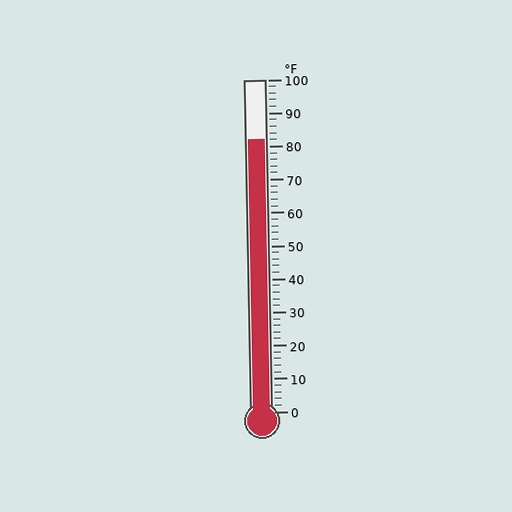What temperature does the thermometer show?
The thermometer shows approximately 82°F.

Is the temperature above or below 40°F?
The temperature is above 40°F.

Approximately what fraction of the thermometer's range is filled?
The thermometer is filled to approximately 80% of its range.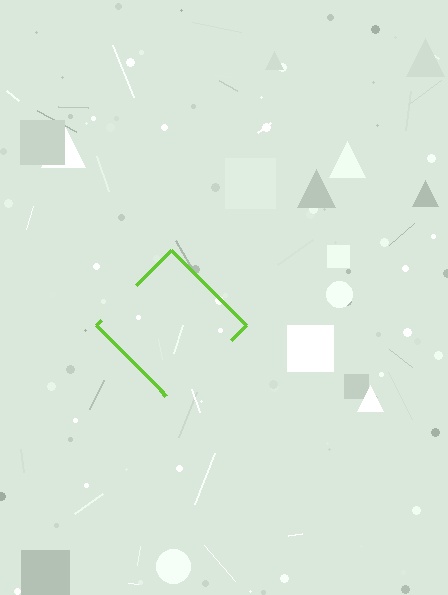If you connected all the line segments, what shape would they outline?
They would outline a diamond.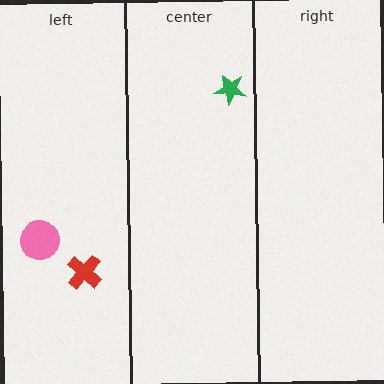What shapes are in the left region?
The red cross, the pink circle.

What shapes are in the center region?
The green star.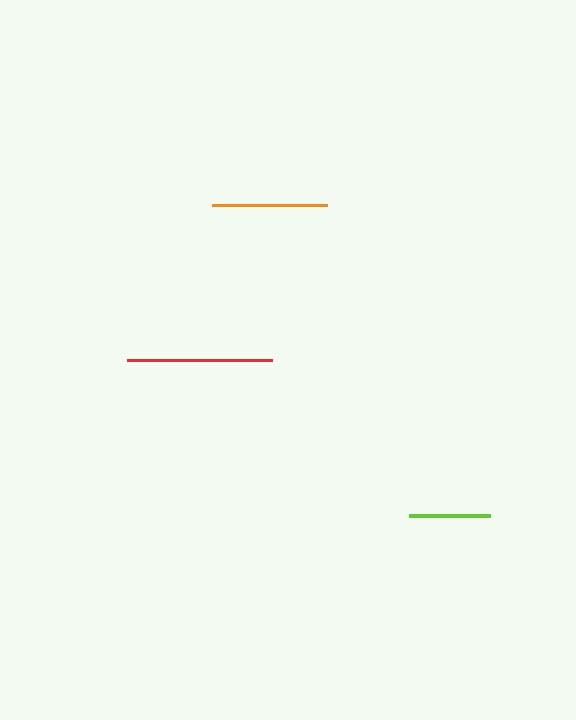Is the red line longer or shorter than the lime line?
The red line is longer than the lime line.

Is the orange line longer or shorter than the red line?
The red line is longer than the orange line.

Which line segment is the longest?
The red line is the longest at approximately 145 pixels.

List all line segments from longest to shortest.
From longest to shortest: red, orange, lime.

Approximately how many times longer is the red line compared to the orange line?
The red line is approximately 1.3 times the length of the orange line.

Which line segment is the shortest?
The lime line is the shortest at approximately 81 pixels.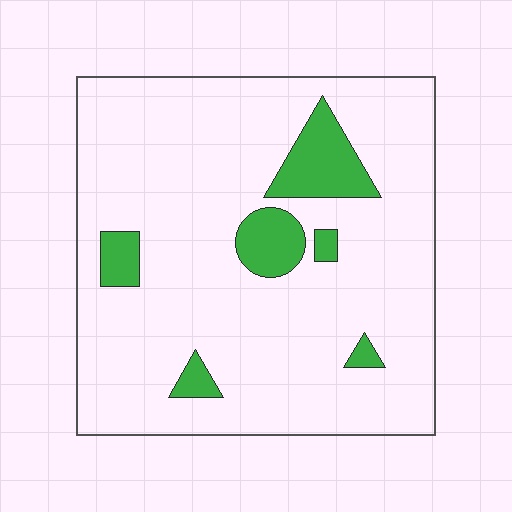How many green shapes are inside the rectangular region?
6.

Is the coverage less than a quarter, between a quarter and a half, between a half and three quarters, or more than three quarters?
Less than a quarter.